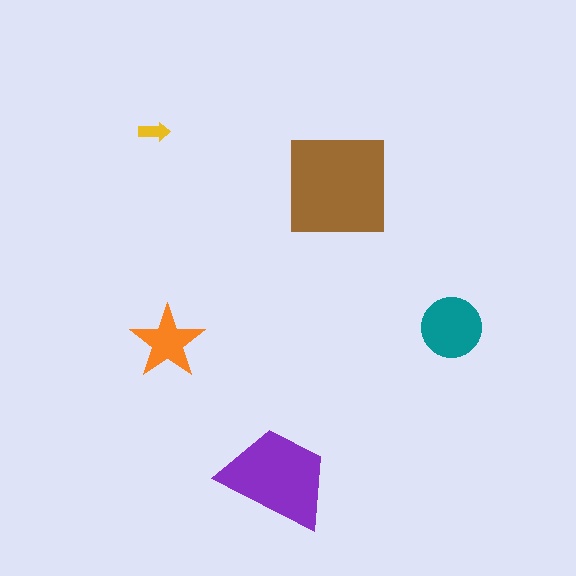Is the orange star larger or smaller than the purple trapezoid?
Smaller.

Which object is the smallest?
The yellow arrow.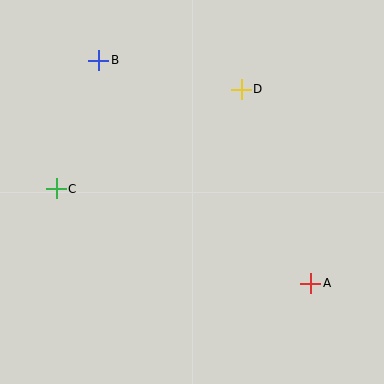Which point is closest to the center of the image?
Point D at (241, 89) is closest to the center.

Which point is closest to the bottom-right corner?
Point A is closest to the bottom-right corner.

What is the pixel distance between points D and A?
The distance between D and A is 206 pixels.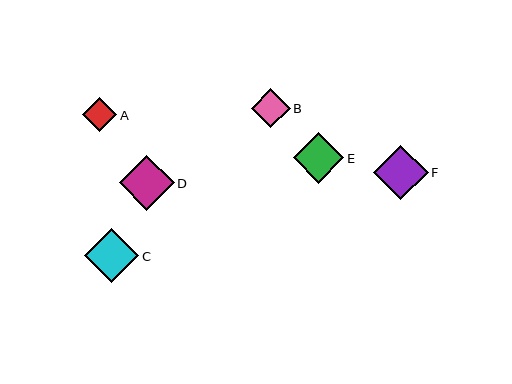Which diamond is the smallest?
Diamond A is the smallest with a size of approximately 34 pixels.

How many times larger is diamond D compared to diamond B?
Diamond D is approximately 1.4 times the size of diamond B.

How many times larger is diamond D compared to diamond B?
Diamond D is approximately 1.4 times the size of diamond B.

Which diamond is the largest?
Diamond D is the largest with a size of approximately 55 pixels.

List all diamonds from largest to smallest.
From largest to smallest: D, F, C, E, B, A.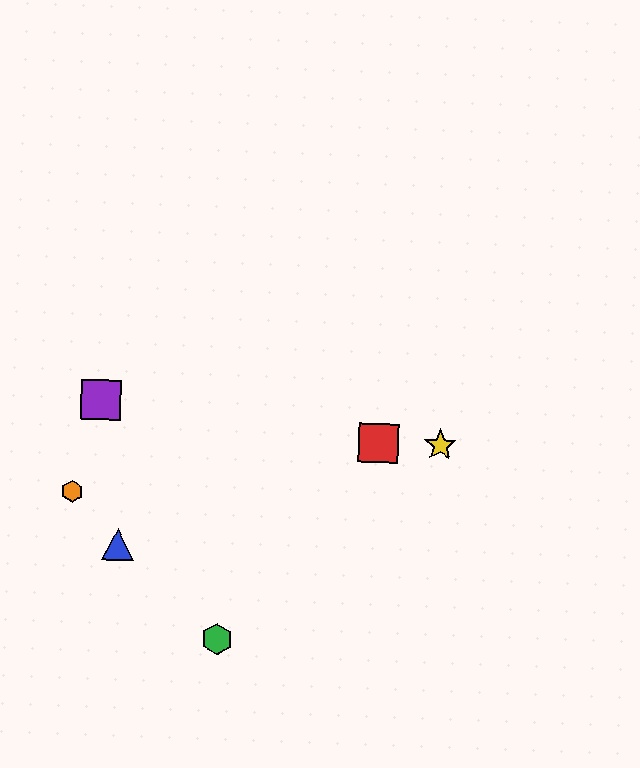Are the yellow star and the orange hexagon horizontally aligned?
No, the yellow star is at y≈445 and the orange hexagon is at y≈492.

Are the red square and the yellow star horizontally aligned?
Yes, both are at y≈443.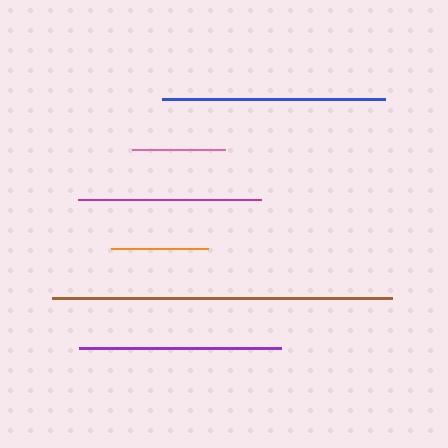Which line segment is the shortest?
The pink line is the shortest at approximately 93 pixels.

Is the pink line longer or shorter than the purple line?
The purple line is longer than the pink line.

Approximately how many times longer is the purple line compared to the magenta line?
The purple line is approximately 1.1 times the length of the magenta line.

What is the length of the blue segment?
The blue segment is approximately 222 pixels long.